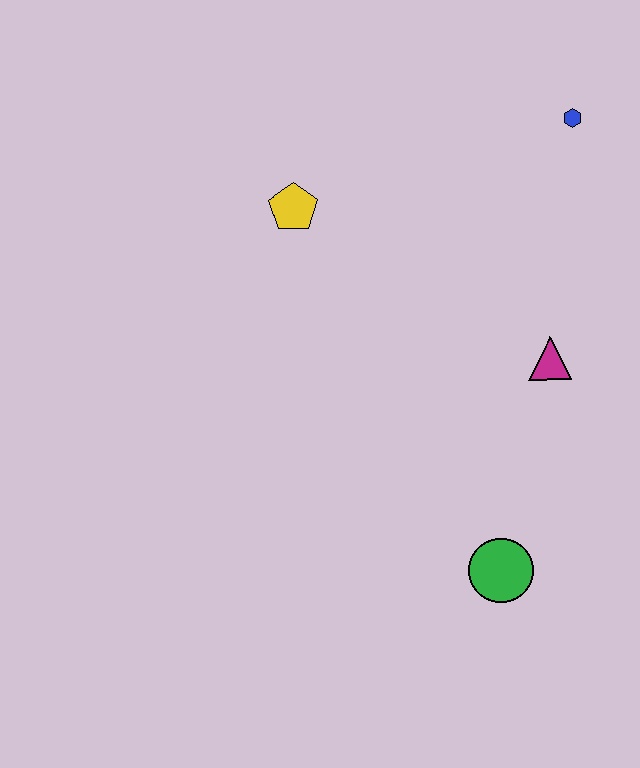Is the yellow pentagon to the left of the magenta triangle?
Yes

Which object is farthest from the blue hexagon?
The green circle is farthest from the blue hexagon.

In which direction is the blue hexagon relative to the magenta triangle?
The blue hexagon is above the magenta triangle.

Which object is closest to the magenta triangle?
The green circle is closest to the magenta triangle.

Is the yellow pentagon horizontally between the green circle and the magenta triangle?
No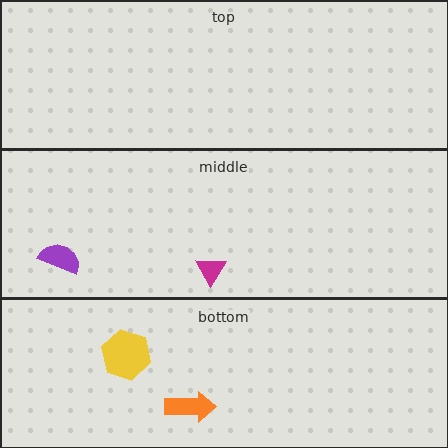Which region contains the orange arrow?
The bottom region.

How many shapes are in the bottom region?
2.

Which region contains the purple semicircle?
The middle region.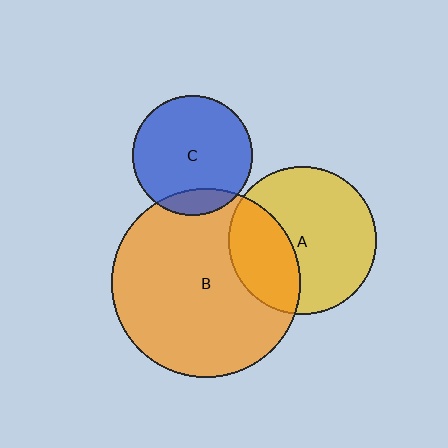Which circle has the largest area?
Circle B (orange).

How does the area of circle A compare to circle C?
Approximately 1.5 times.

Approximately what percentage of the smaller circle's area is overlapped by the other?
Approximately 35%.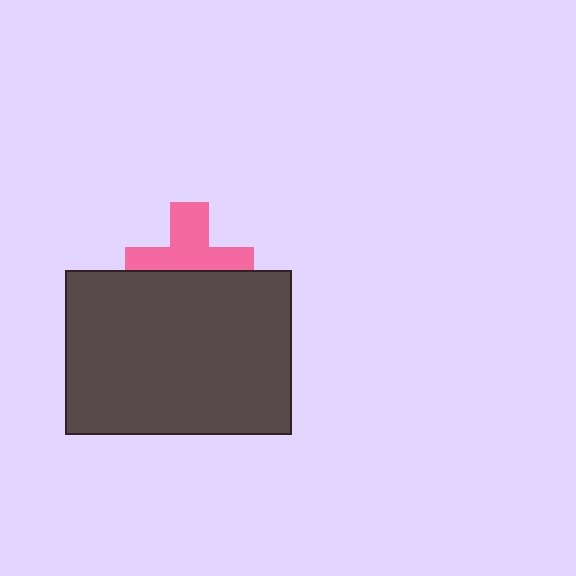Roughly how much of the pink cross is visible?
About half of it is visible (roughly 54%).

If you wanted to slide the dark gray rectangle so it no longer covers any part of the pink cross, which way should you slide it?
Slide it down — that is the most direct way to separate the two shapes.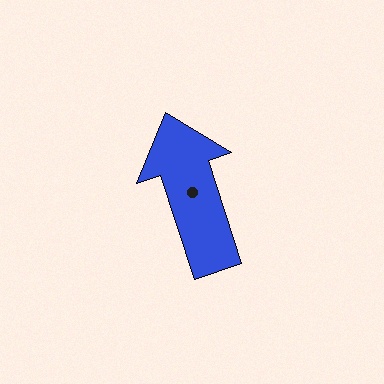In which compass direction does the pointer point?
North.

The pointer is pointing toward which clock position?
Roughly 11 o'clock.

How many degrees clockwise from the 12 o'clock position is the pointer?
Approximately 342 degrees.